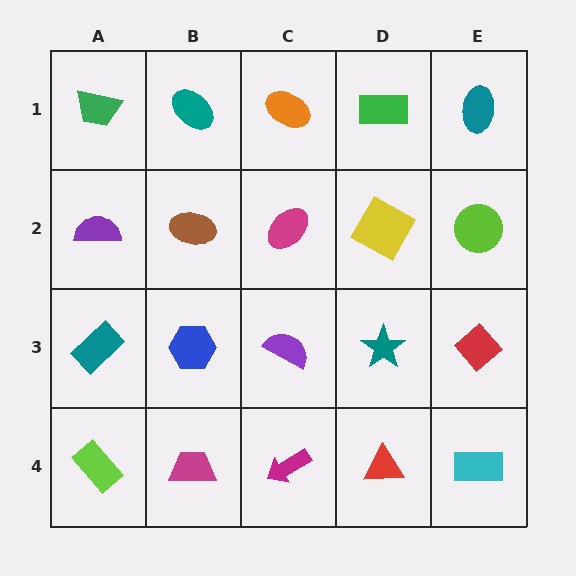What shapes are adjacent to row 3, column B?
A brown ellipse (row 2, column B), a magenta trapezoid (row 4, column B), a teal rectangle (row 3, column A), a purple semicircle (row 3, column C).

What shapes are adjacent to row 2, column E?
A teal ellipse (row 1, column E), a red diamond (row 3, column E), a yellow square (row 2, column D).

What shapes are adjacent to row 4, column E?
A red diamond (row 3, column E), a red triangle (row 4, column D).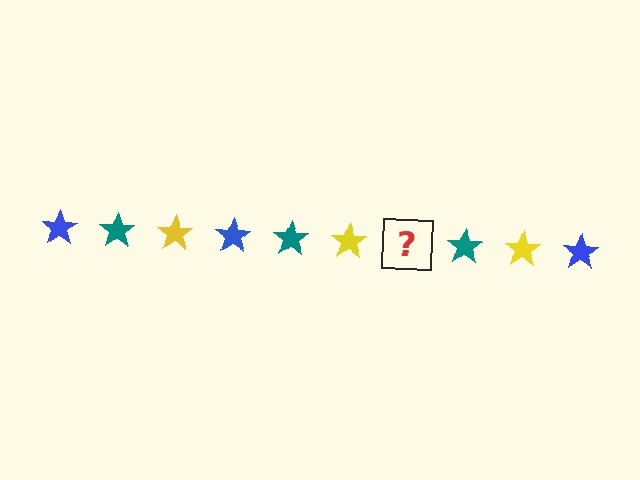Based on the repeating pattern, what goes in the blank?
The blank should be a blue star.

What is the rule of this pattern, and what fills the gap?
The rule is that the pattern cycles through blue, teal, yellow stars. The gap should be filled with a blue star.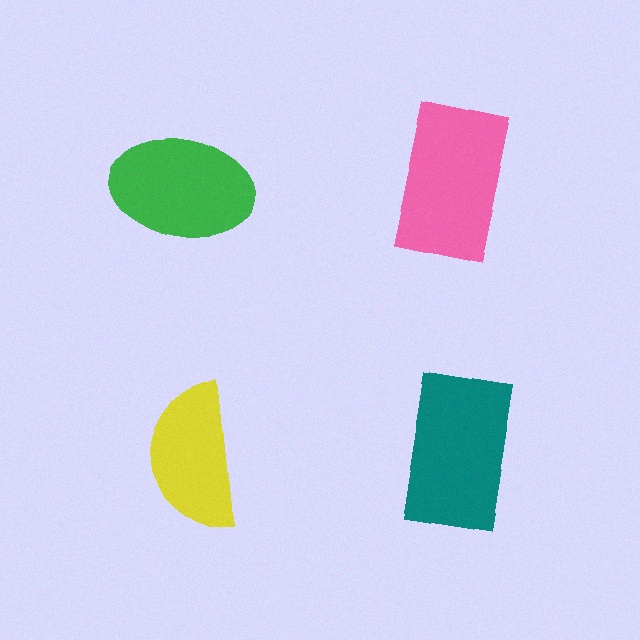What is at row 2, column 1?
A yellow semicircle.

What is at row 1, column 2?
A pink rectangle.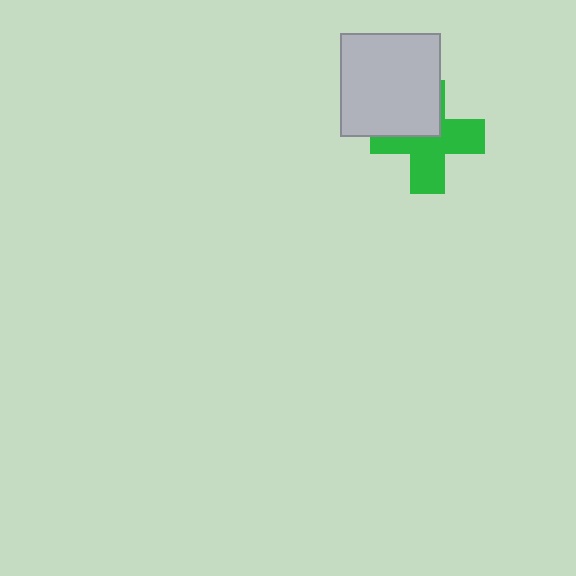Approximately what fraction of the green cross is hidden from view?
Roughly 38% of the green cross is hidden behind the light gray rectangle.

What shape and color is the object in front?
The object in front is a light gray rectangle.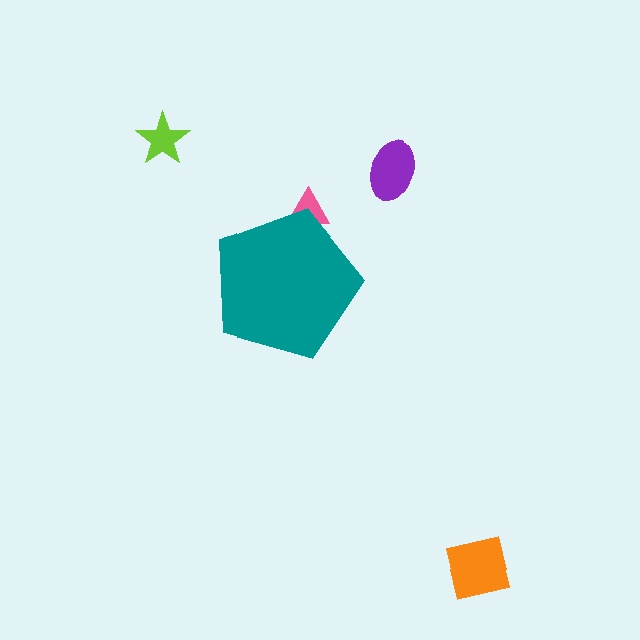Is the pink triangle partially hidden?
Yes, the pink triangle is partially hidden behind the teal pentagon.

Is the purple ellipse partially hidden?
No, the purple ellipse is fully visible.